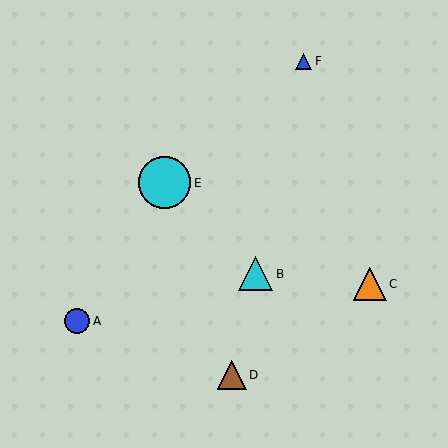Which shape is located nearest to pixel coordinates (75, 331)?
The blue circle (labeled A) at (77, 321) is nearest to that location.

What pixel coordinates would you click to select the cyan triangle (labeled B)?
Click at (256, 274) to select the cyan triangle B.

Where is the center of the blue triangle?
The center of the blue triangle is at (303, 61).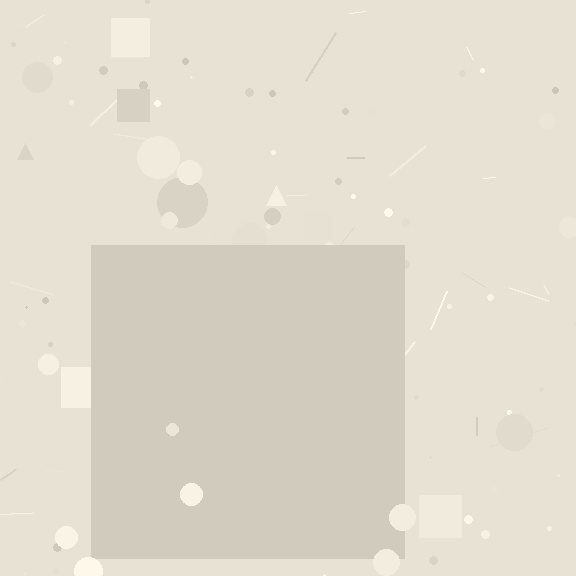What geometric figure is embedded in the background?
A square is embedded in the background.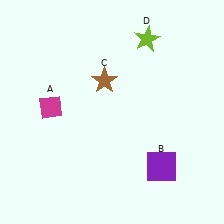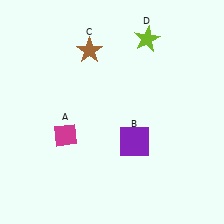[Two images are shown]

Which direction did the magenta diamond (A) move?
The magenta diamond (A) moved down.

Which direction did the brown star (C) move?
The brown star (C) moved up.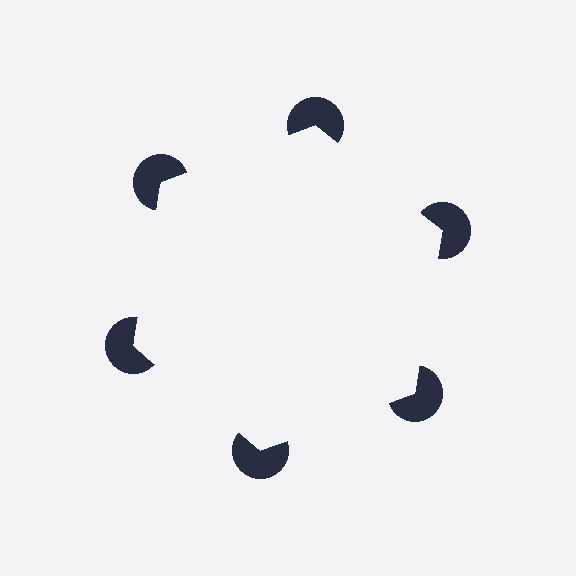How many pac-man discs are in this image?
There are 6 — one at each vertex of the illusory hexagon.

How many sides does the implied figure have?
6 sides.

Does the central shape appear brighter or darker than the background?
It typically appears slightly brighter than the background, even though no actual brightness change is drawn.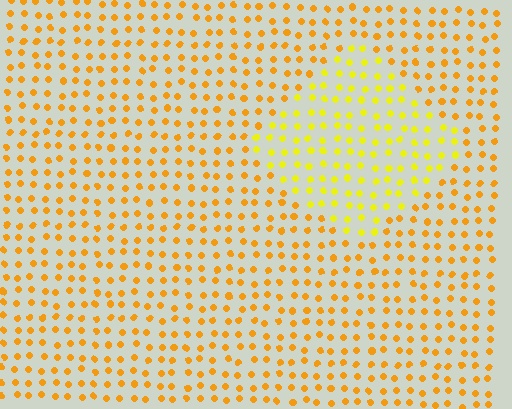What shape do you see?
I see a diamond.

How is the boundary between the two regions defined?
The boundary is defined purely by a slight shift in hue (about 26 degrees). Spacing, size, and orientation are identical on both sides.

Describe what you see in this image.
The image is filled with small orange elements in a uniform arrangement. A diamond-shaped region is visible where the elements are tinted to a slightly different hue, forming a subtle color boundary.